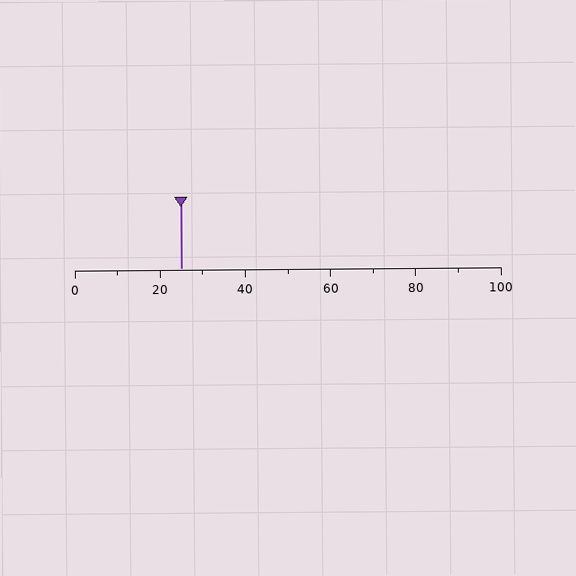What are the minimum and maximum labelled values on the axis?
The axis runs from 0 to 100.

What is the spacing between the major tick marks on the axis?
The major ticks are spaced 20 apart.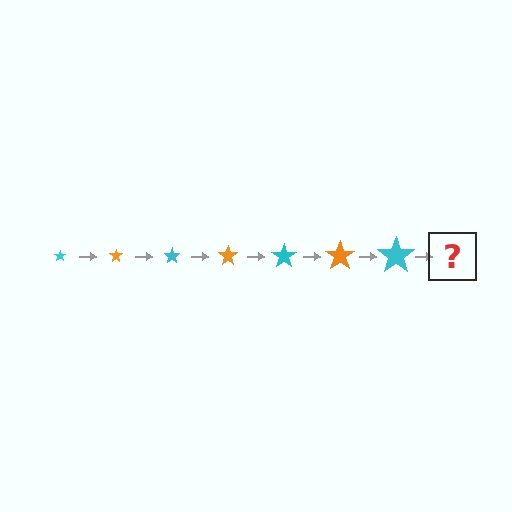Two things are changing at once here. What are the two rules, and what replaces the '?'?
The two rules are that the star grows larger each step and the color cycles through cyan and orange. The '?' should be an orange star, larger than the previous one.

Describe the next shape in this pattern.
It should be an orange star, larger than the previous one.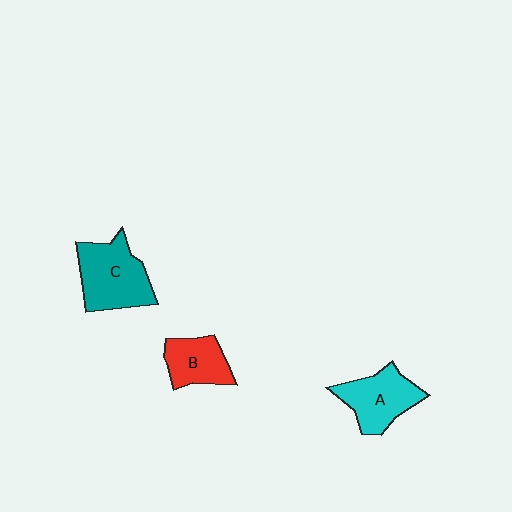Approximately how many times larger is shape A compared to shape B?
Approximately 1.3 times.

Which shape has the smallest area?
Shape B (red).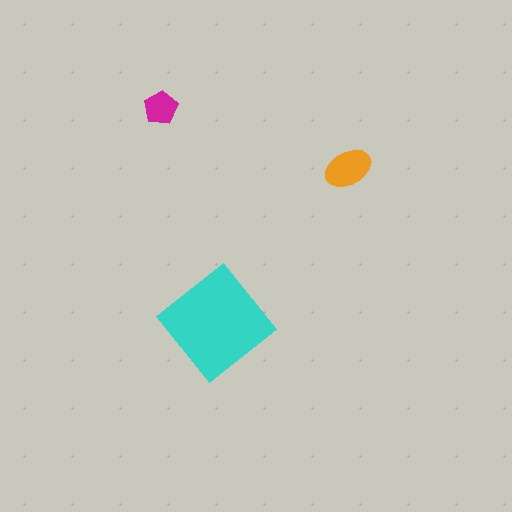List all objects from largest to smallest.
The cyan diamond, the orange ellipse, the magenta pentagon.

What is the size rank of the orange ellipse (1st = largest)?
2nd.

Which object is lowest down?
The cyan diamond is bottommost.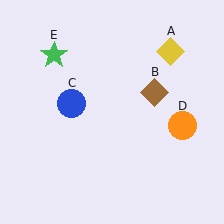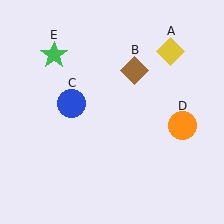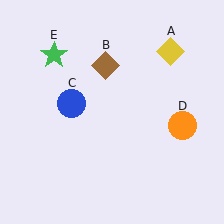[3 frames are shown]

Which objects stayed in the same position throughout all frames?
Yellow diamond (object A) and blue circle (object C) and orange circle (object D) and green star (object E) remained stationary.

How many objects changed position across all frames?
1 object changed position: brown diamond (object B).